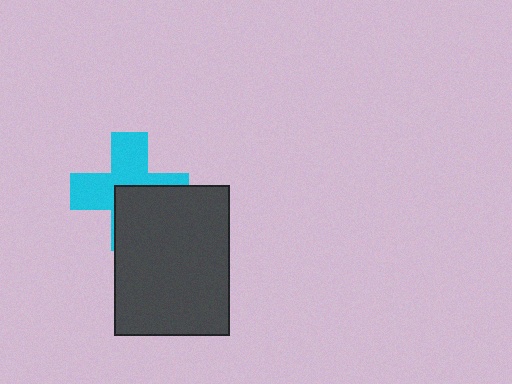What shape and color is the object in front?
The object in front is a dark gray rectangle.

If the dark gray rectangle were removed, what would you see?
You would see the complete cyan cross.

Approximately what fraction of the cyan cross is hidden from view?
Roughly 44% of the cyan cross is hidden behind the dark gray rectangle.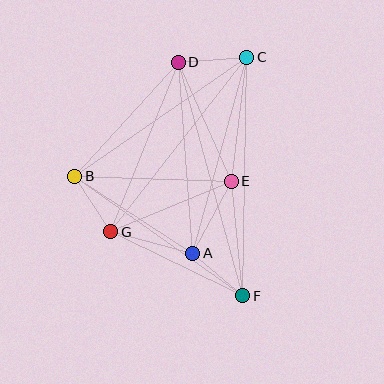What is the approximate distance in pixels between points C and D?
The distance between C and D is approximately 68 pixels.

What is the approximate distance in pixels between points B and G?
The distance between B and G is approximately 66 pixels.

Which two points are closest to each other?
Points A and F are closest to each other.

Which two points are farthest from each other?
Points D and F are farthest from each other.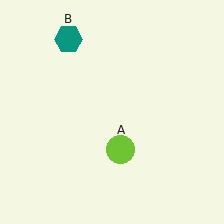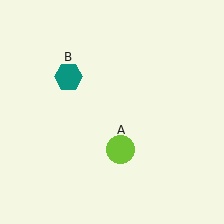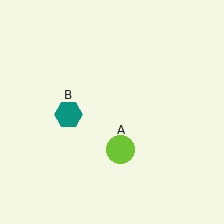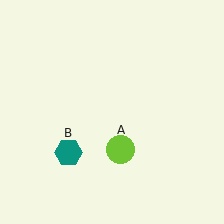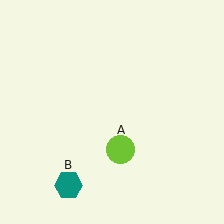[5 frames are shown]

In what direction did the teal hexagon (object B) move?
The teal hexagon (object B) moved down.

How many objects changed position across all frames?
1 object changed position: teal hexagon (object B).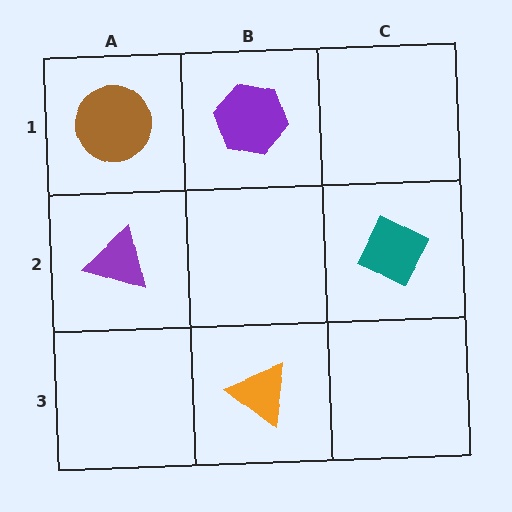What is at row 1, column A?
A brown circle.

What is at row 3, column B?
An orange triangle.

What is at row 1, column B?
A purple hexagon.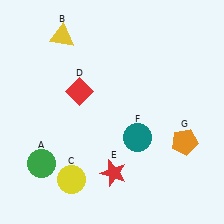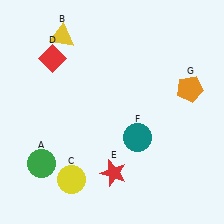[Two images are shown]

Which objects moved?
The objects that moved are: the red diamond (D), the orange pentagon (G).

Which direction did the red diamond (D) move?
The red diamond (D) moved up.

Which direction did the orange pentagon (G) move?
The orange pentagon (G) moved up.